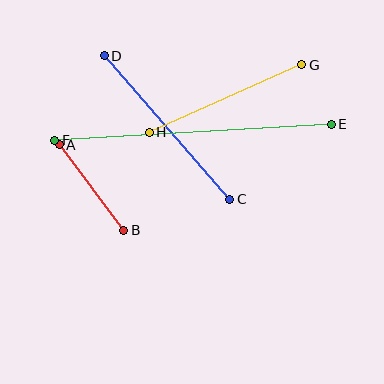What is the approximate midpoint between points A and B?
The midpoint is at approximately (92, 188) pixels.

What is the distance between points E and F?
The distance is approximately 277 pixels.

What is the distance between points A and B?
The distance is approximately 107 pixels.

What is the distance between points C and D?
The distance is approximately 191 pixels.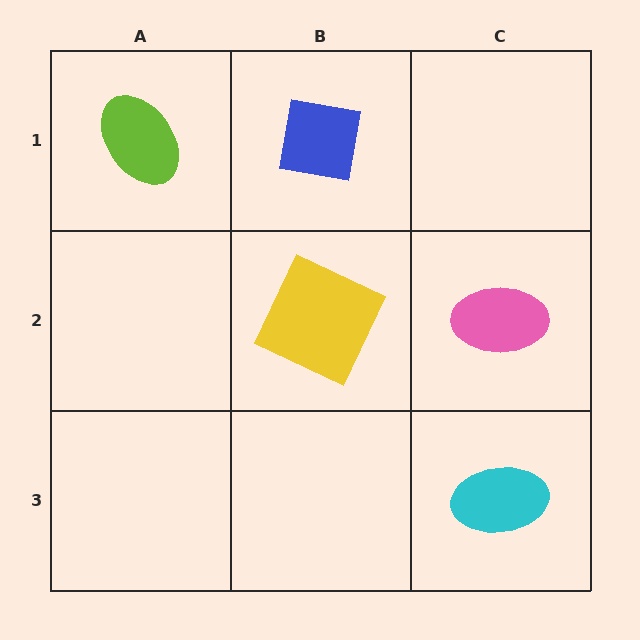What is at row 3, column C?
A cyan ellipse.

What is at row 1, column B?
A blue square.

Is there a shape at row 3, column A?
No, that cell is empty.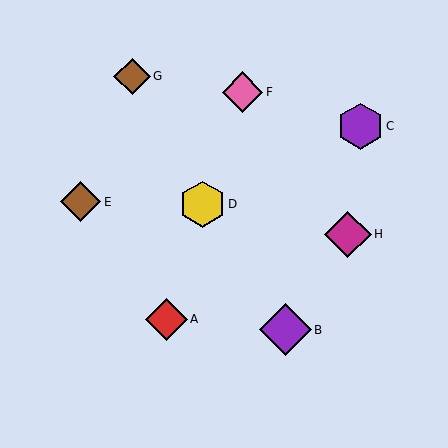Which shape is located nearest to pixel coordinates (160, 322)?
The red diamond (labeled A) at (166, 319) is nearest to that location.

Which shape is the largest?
The purple diamond (labeled B) is the largest.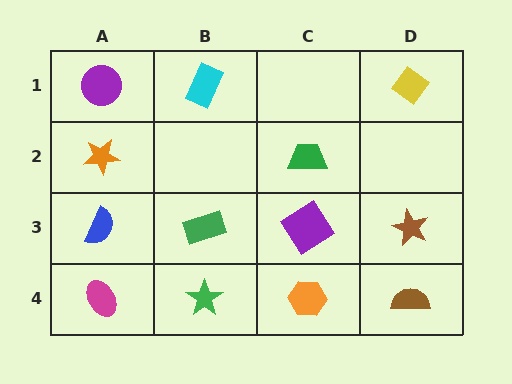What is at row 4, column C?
An orange hexagon.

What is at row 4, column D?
A brown semicircle.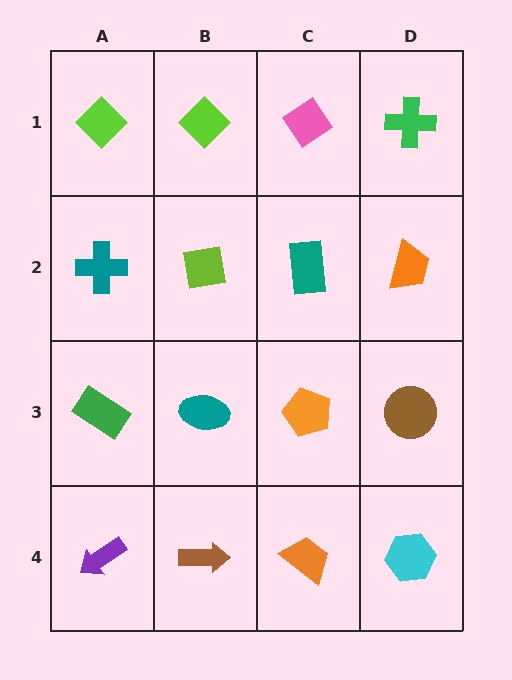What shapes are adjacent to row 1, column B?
A lime square (row 2, column B), a lime diamond (row 1, column A), a pink diamond (row 1, column C).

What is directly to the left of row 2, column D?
A teal rectangle.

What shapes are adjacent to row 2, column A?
A lime diamond (row 1, column A), a green rectangle (row 3, column A), a lime square (row 2, column B).